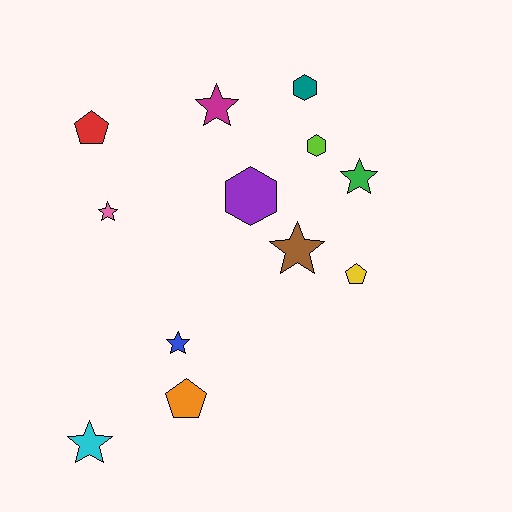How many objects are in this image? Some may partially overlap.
There are 12 objects.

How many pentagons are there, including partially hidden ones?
There are 3 pentagons.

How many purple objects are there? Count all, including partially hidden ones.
There is 1 purple object.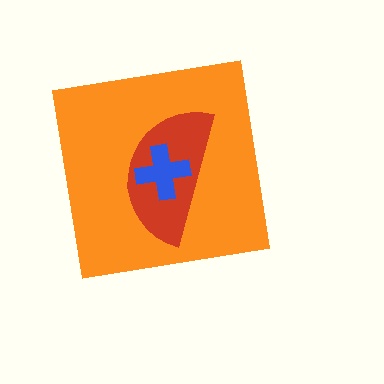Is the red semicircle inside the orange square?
Yes.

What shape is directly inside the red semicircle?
The blue cross.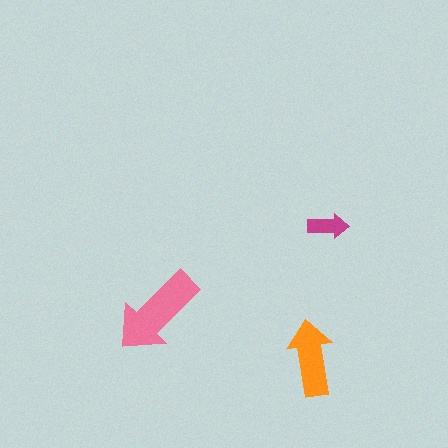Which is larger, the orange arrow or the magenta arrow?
The orange one.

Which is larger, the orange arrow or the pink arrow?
The pink one.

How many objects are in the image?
There are 3 objects in the image.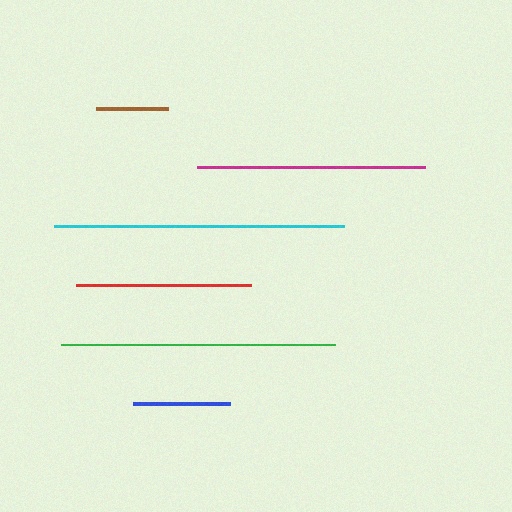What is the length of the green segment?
The green segment is approximately 274 pixels long.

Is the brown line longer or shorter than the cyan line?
The cyan line is longer than the brown line.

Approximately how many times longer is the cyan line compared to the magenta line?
The cyan line is approximately 1.3 times the length of the magenta line.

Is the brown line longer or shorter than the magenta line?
The magenta line is longer than the brown line.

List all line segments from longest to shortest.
From longest to shortest: cyan, green, magenta, red, blue, brown.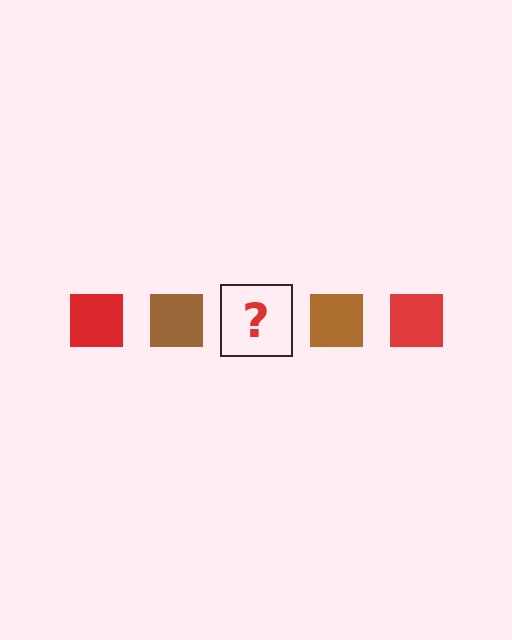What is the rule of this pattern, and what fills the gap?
The rule is that the pattern cycles through red, brown squares. The gap should be filled with a red square.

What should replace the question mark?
The question mark should be replaced with a red square.